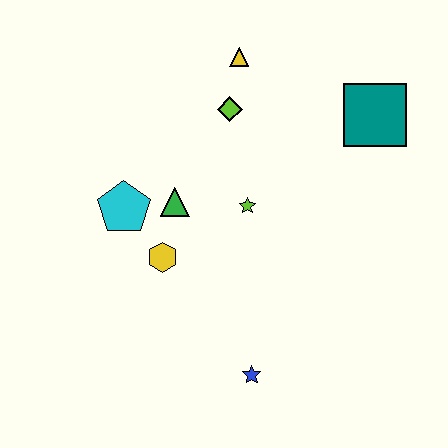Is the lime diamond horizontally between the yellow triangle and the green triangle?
Yes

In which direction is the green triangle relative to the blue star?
The green triangle is above the blue star.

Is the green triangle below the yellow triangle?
Yes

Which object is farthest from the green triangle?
The teal square is farthest from the green triangle.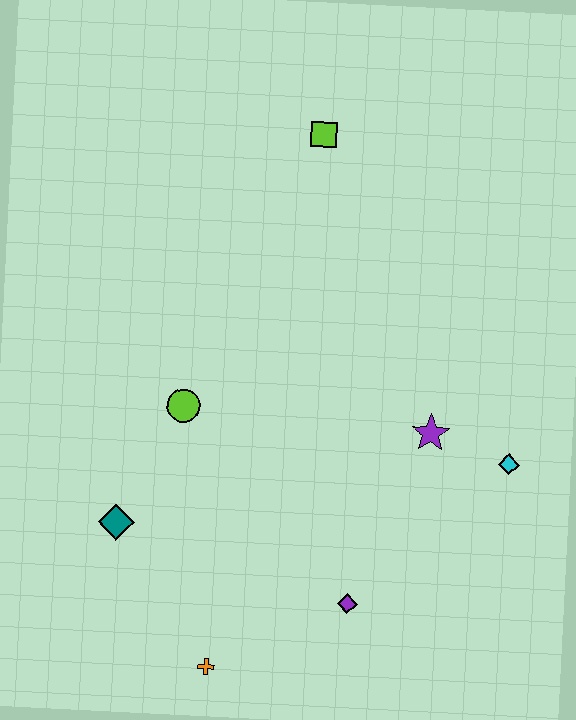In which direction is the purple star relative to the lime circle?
The purple star is to the right of the lime circle.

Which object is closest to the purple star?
The cyan diamond is closest to the purple star.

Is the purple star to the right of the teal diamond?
Yes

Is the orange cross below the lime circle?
Yes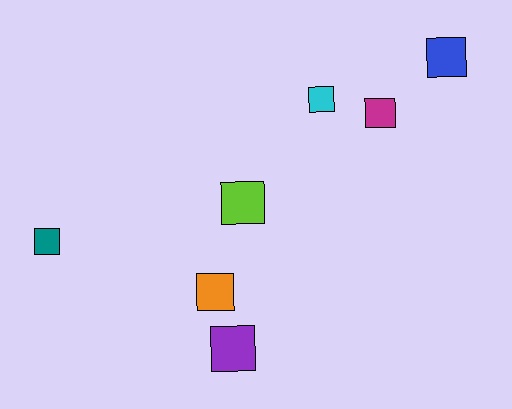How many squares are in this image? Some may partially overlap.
There are 7 squares.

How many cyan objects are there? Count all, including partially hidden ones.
There is 1 cyan object.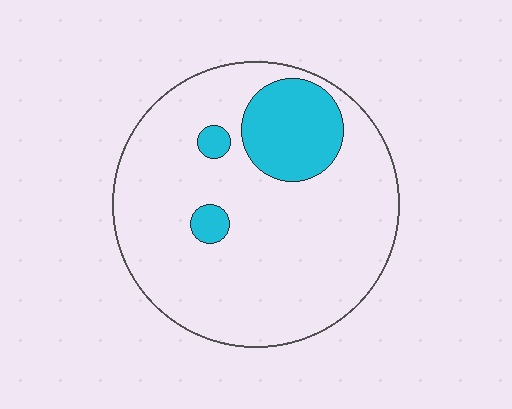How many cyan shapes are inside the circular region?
3.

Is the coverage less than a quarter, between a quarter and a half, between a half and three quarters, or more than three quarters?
Less than a quarter.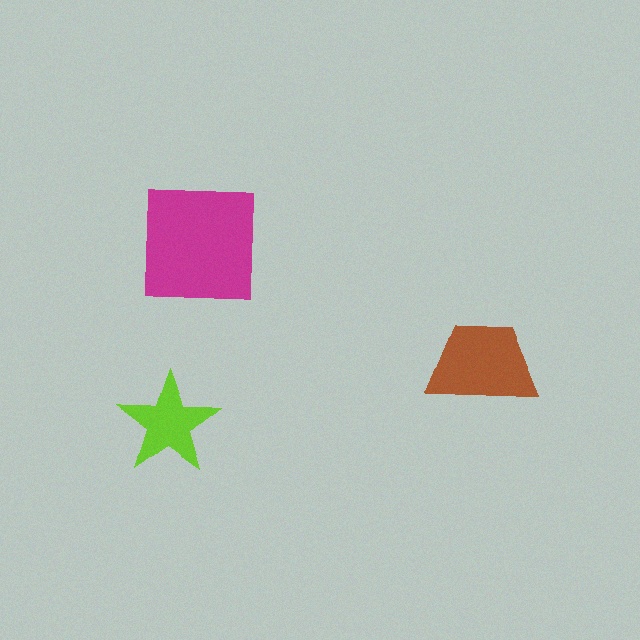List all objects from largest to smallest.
The magenta square, the brown trapezoid, the lime star.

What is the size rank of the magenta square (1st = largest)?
1st.